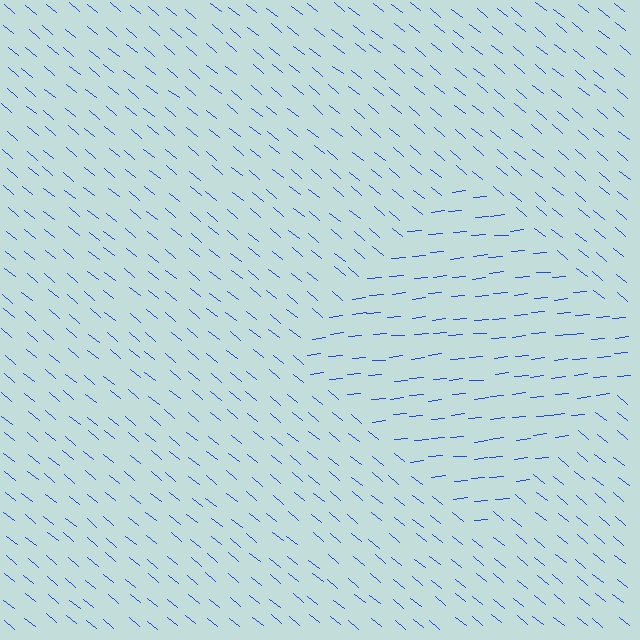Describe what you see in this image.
The image is filled with small blue line segments. A diamond region in the image has lines oriented differently from the surrounding lines, creating a visible texture boundary.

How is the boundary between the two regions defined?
The boundary is defined purely by a change in line orientation (approximately 45 degrees difference). All lines are the same color and thickness.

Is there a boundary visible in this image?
Yes, there is a texture boundary formed by a change in line orientation.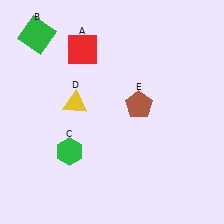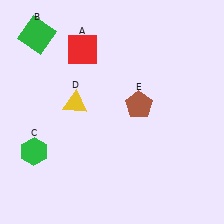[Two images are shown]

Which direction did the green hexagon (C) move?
The green hexagon (C) moved left.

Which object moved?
The green hexagon (C) moved left.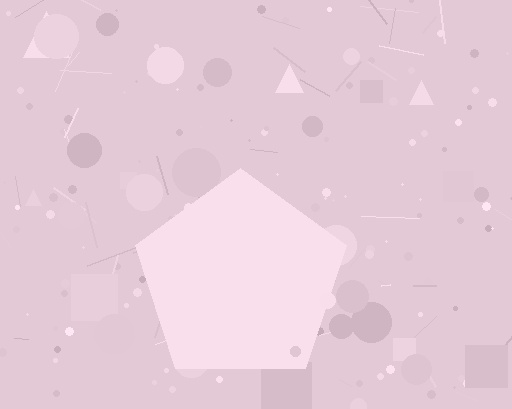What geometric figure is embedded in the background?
A pentagon is embedded in the background.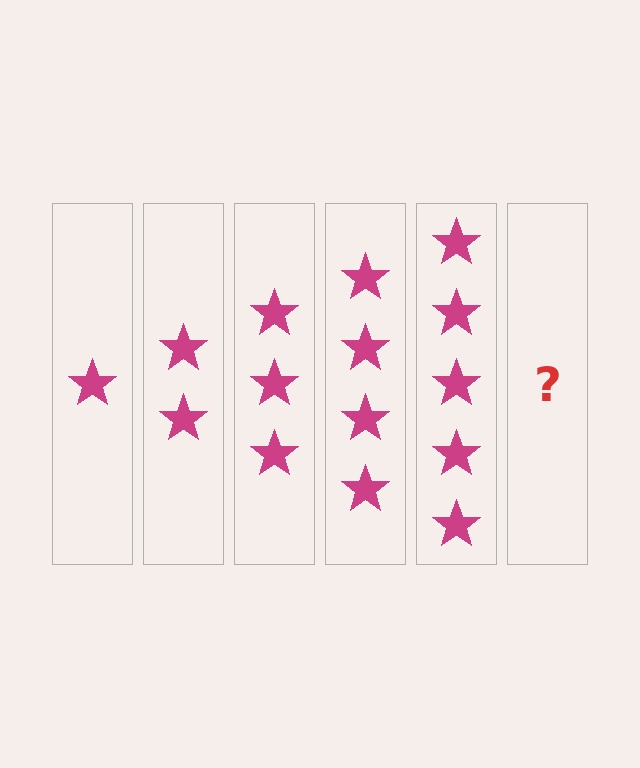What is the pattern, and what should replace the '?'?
The pattern is that each step adds one more star. The '?' should be 6 stars.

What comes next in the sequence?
The next element should be 6 stars.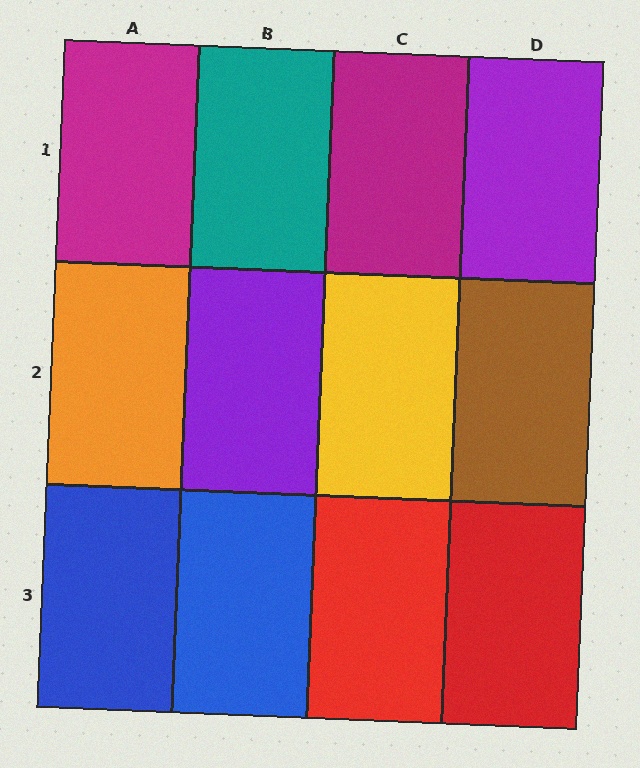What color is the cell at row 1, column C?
Magenta.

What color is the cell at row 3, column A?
Blue.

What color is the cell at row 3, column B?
Blue.